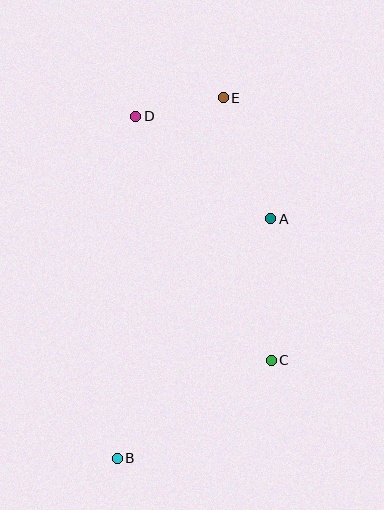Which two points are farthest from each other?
Points B and E are farthest from each other.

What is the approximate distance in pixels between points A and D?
The distance between A and D is approximately 170 pixels.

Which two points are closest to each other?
Points D and E are closest to each other.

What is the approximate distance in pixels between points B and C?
The distance between B and C is approximately 183 pixels.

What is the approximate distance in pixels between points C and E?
The distance between C and E is approximately 267 pixels.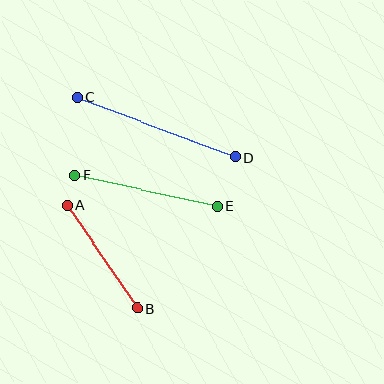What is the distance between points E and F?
The distance is approximately 146 pixels.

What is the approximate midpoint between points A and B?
The midpoint is at approximately (102, 257) pixels.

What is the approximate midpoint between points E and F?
The midpoint is at approximately (146, 191) pixels.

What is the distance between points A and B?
The distance is approximately 124 pixels.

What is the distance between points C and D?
The distance is approximately 169 pixels.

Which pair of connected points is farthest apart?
Points C and D are farthest apart.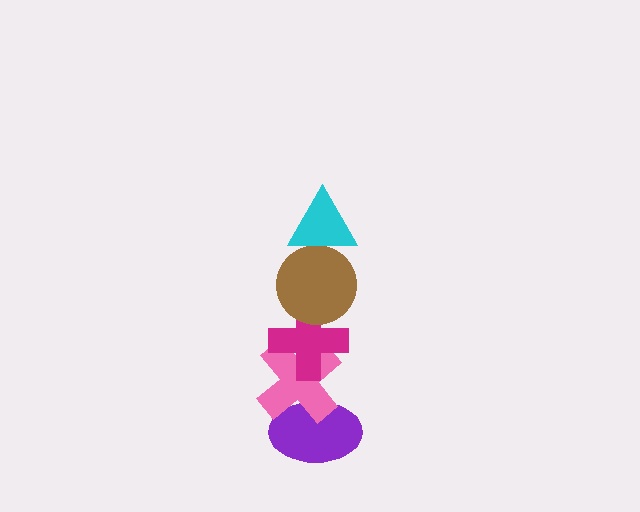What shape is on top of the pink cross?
The magenta cross is on top of the pink cross.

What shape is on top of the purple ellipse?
The pink cross is on top of the purple ellipse.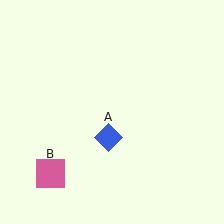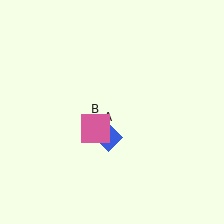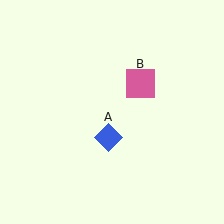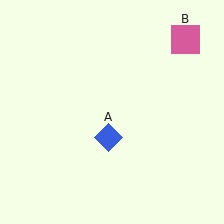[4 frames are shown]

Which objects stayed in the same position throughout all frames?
Blue diamond (object A) remained stationary.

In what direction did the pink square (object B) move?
The pink square (object B) moved up and to the right.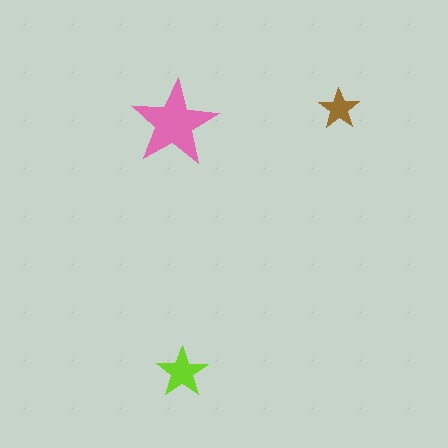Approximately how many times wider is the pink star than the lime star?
About 1.5 times wider.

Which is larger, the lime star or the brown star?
The lime one.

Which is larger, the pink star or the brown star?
The pink one.